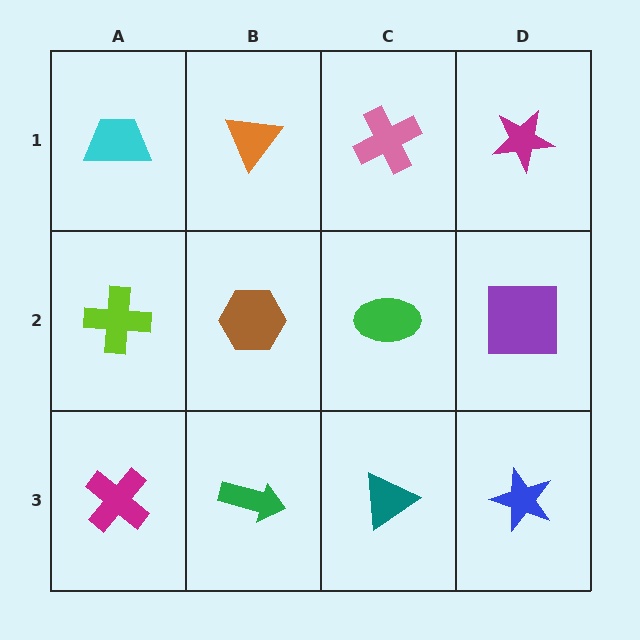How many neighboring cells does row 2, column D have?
3.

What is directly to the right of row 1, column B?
A pink cross.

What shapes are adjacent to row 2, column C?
A pink cross (row 1, column C), a teal triangle (row 3, column C), a brown hexagon (row 2, column B), a purple square (row 2, column D).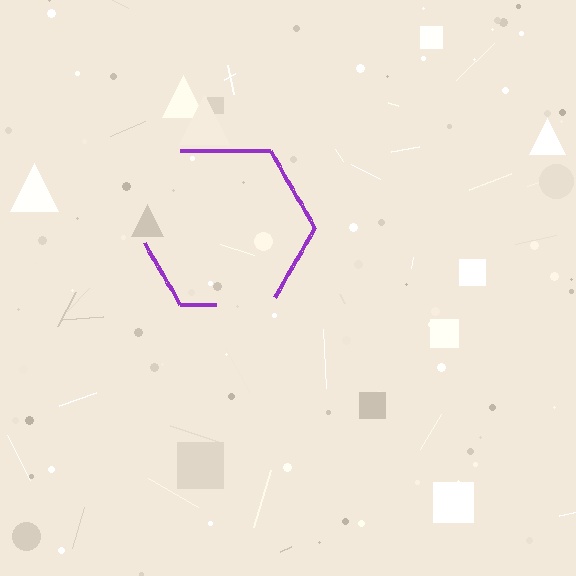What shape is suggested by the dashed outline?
The dashed outline suggests a hexagon.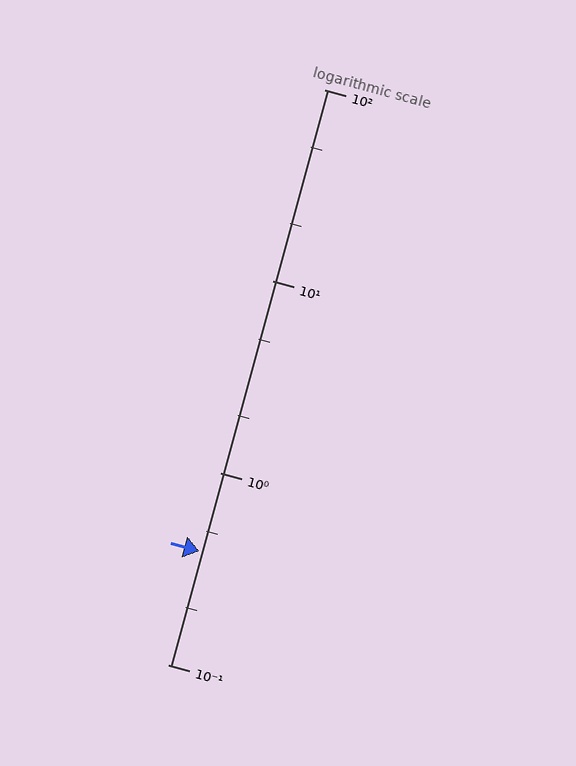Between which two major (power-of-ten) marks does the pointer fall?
The pointer is between 0.1 and 1.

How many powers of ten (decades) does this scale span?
The scale spans 3 decades, from 0.1 to 100.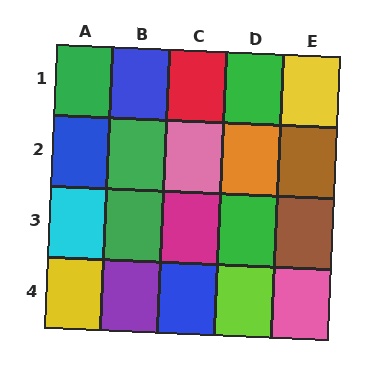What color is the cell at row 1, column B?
Blue.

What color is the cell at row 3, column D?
Green.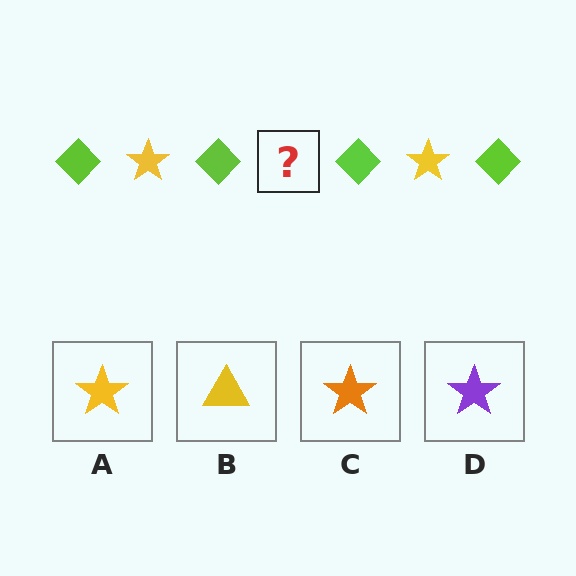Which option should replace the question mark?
Option A.